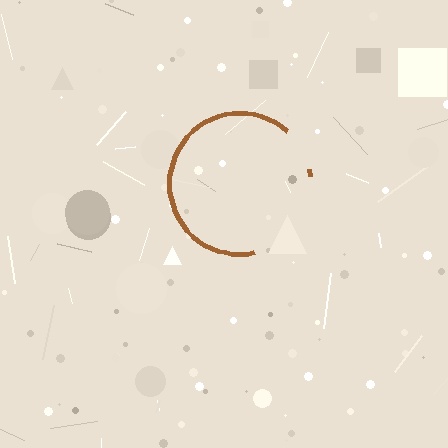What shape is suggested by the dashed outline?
The dashed outline suggests a circle.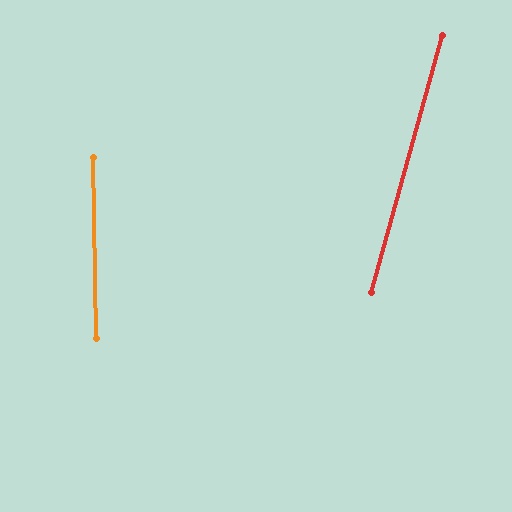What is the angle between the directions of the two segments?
Approximately 17 degrees.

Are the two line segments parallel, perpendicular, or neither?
Neither parallel nor perpendicular — they differ by about 17°.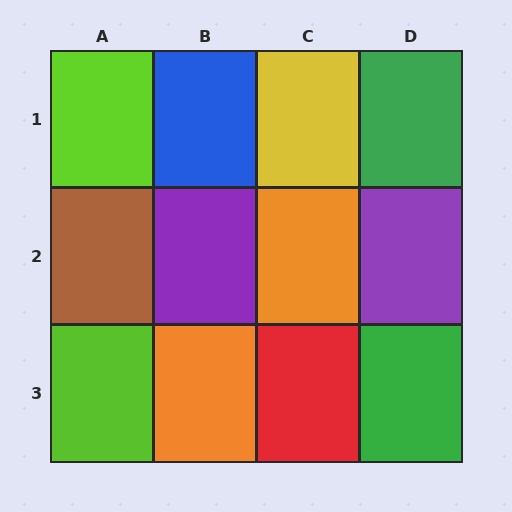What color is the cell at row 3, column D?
Green.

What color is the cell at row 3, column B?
Orange.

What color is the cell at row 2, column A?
Brown.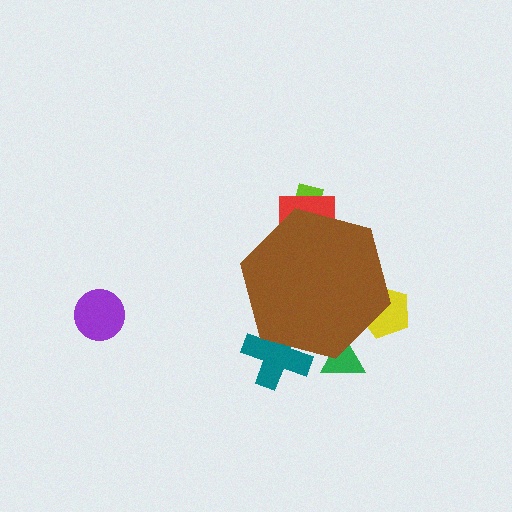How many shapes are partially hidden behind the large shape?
5 shapes are partially hidden.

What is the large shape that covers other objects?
A brown hexagon.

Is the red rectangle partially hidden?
Yes, the red rectangle is partially hidden behind the brown hexagon.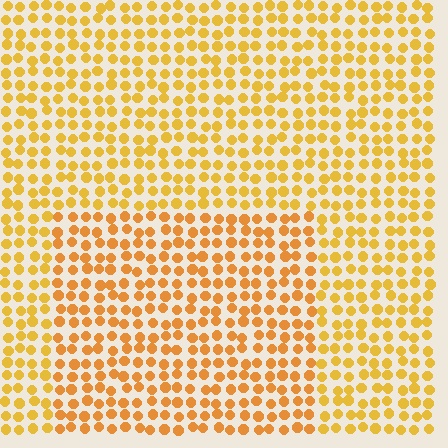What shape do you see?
I see a rectangle.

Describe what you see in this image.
The image is filled with small yellow elements in a uniform arrangement. A rectangle-shaped region is visible where the elements are tinted to a slightly different hue, forming a subtle color boundary.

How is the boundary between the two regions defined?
The boundary is defined purely by a slight shift in hue (about 15 degrees). Spacing, size, and orientation are identical on both sides.